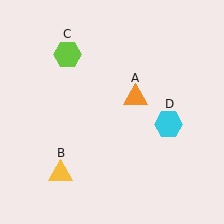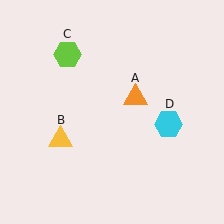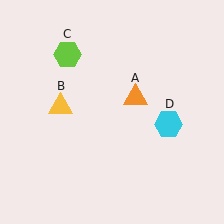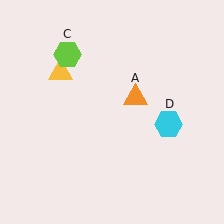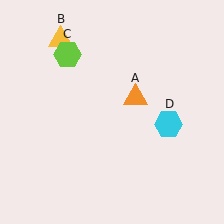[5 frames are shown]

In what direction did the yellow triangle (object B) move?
The yellow triangle (object B) moved up.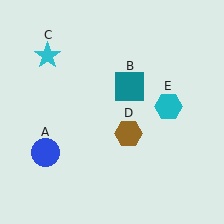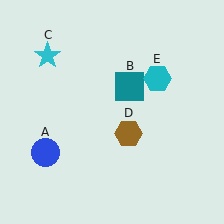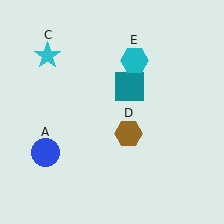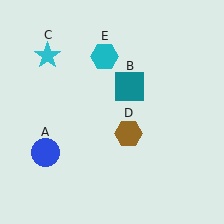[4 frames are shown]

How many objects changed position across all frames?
1 object changed position: cyan hexagon (object E).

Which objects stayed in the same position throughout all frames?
Blue circle (object A) and teal square (object B) and cyan star (object C) and brown hexagon (object D) remained stationary.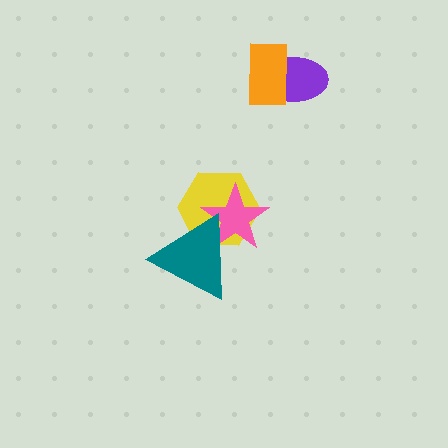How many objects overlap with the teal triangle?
2 objects overlap with the teal triangle.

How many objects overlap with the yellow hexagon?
2 objects overlap with the yellow hexagon.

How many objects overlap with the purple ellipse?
1 object overlaps with the purple ellipse.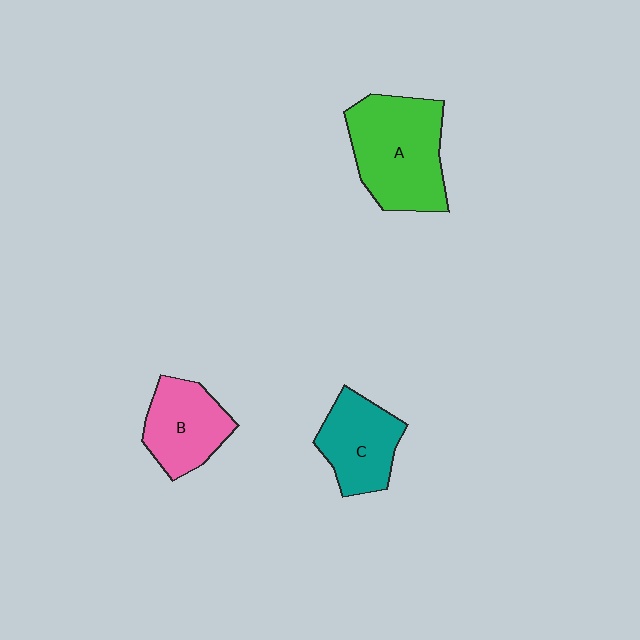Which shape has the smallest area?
Shape B (pink).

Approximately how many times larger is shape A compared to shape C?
Approximately 1.5 times.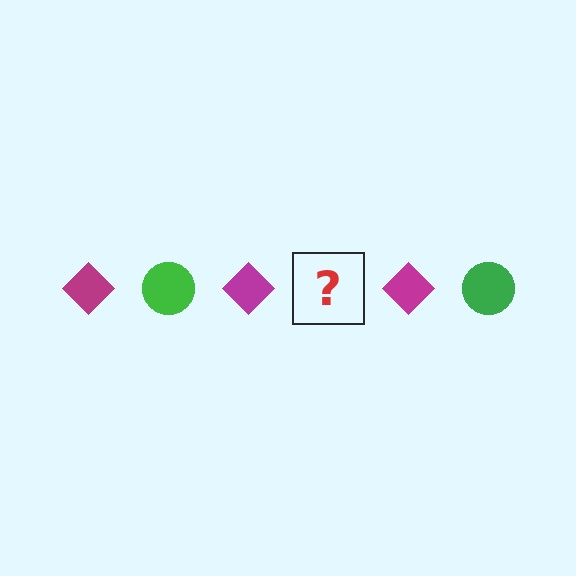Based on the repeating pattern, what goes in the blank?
The blank should be a green circle.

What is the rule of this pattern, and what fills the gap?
The rule is that the pattern alternates between magenta diamond and green circle. The gap should be filled with a green circle.